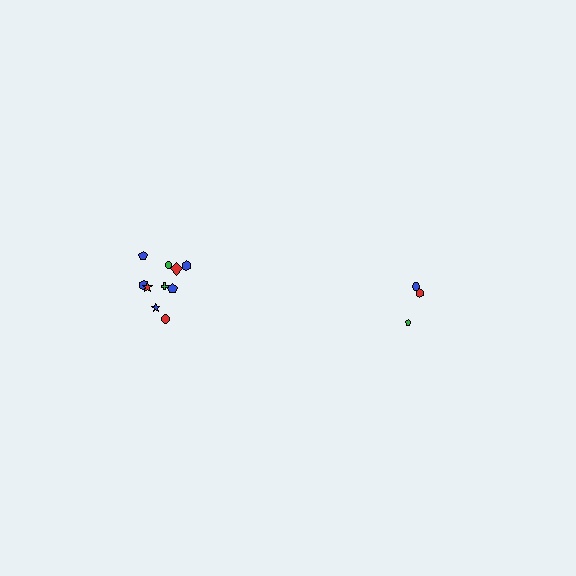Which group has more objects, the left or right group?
The left group.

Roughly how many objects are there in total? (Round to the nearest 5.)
Roughly 15 objects in total.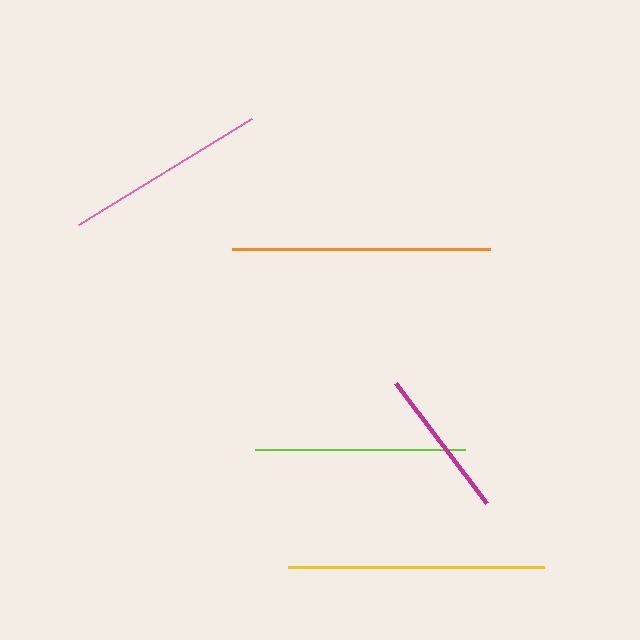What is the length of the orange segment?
The orange segment is approximately 259 pixels long.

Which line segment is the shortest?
The magenta line is the shortest at approximately 150 pixels.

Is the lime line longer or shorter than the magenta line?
The lime line is longer than the magenta line.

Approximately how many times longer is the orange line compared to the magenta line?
The orange line is approximately 1.7 times the length of the magenta line.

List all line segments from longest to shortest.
From longest to shortest: orange, yellow, lime, pink, magenta.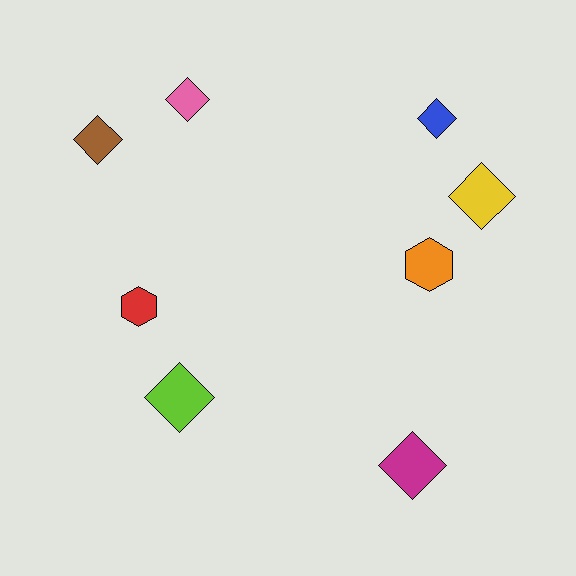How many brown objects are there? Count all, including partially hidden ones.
There is 1 brown object.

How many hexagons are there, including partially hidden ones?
There are 2 hexagons.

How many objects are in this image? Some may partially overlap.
There are 8 objects.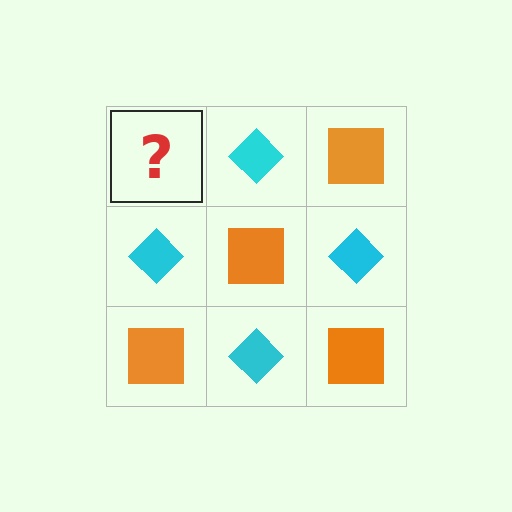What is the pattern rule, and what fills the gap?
The rule is that it alternates orange square and cyan diamond in a checkerboard pattern. The gap should be filled with an orange square.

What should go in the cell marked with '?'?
The missing cell should contain an orange square.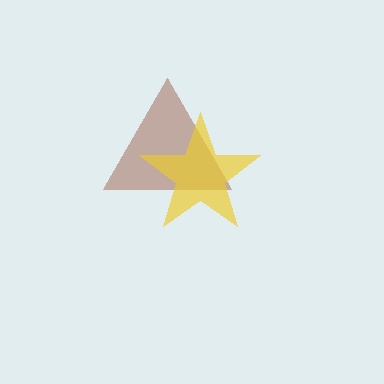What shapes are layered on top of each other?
The layered shapes are: a brown triangle, a yellow star.